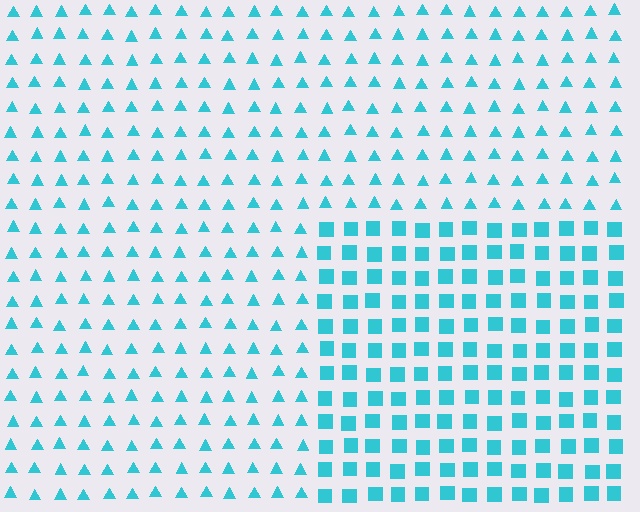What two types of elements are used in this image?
The image uses squares inside the rectangle region and triangles outside it.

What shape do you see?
I see a rectangle.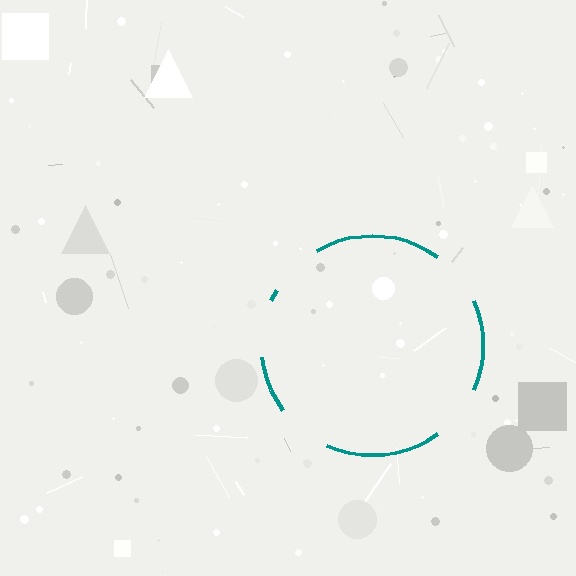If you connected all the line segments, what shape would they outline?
They would outline a circle.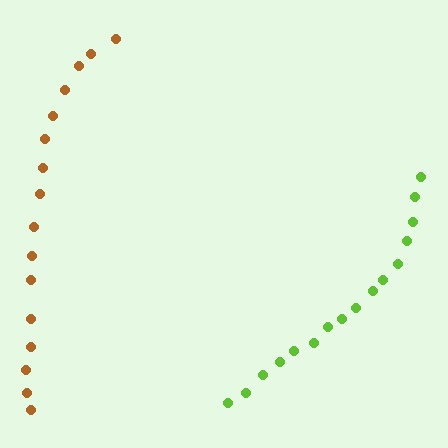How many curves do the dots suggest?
There are 2 distinct paths.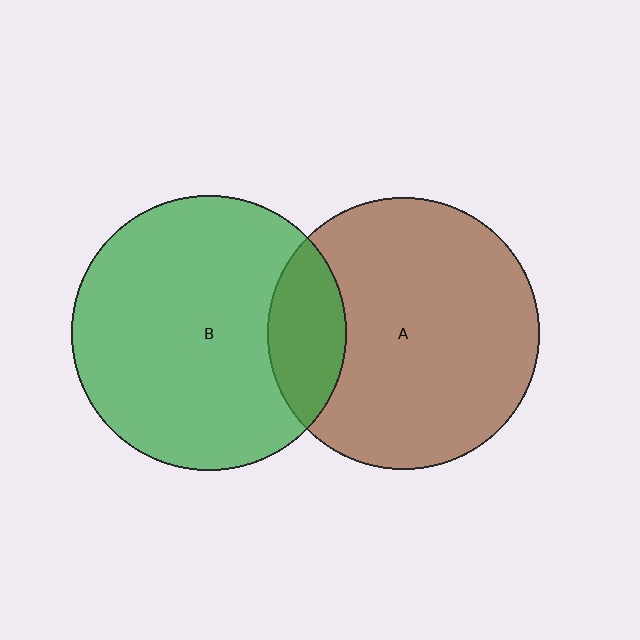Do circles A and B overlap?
Yes.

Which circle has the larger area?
Circle B (green).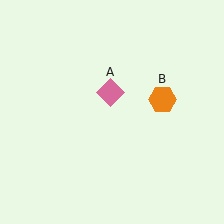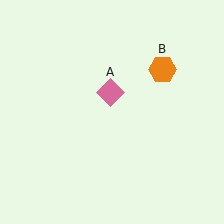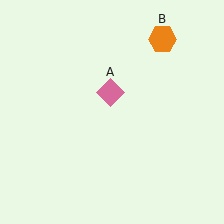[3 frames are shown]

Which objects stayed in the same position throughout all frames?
Pink diamond (object A) remained stationary.